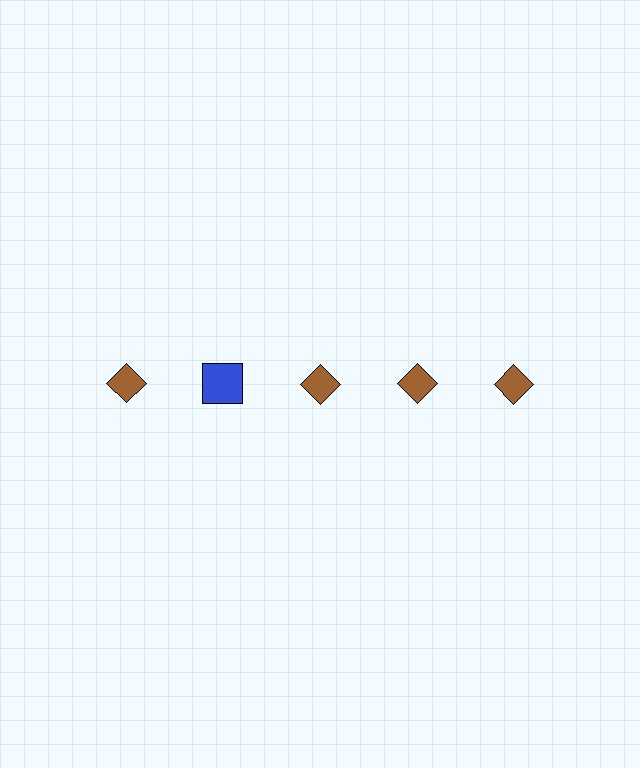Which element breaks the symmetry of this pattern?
The blue square in the top row, second from left column breaks the symmetry. All other shapes are brown diamonds.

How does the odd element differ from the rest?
It differs in both color (blue instead of brown) and shape (square instead of diamond).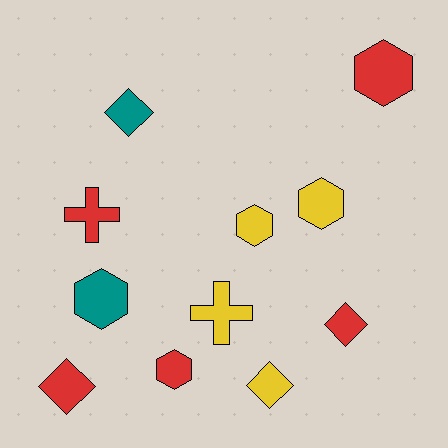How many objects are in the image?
There are 11 objects.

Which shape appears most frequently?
Hexagon, with 5 objects.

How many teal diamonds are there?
There is 1 teal diamond.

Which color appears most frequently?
Red, with 5 objects.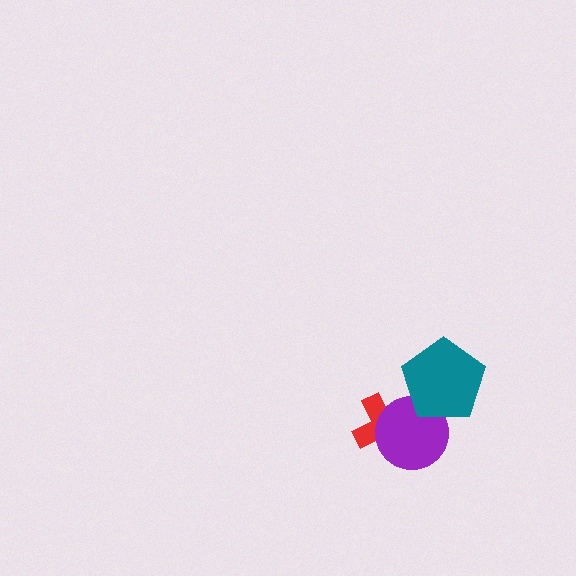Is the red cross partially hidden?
Yes, it is partially covered by another shape.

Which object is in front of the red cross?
The purple circle is in front of the red cross.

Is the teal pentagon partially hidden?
No, no other shape covers it.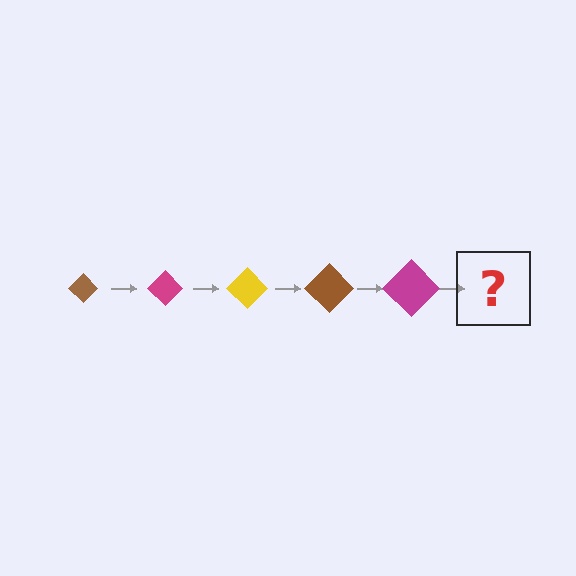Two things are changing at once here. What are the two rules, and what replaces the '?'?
The two rules are that the diamond grows larger each step and the color cycles through brown, magenta, and yellow. The '?' should be a yellow diamond, larger than the previous one.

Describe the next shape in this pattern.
It should be a yellow diamond, larger than the previous one.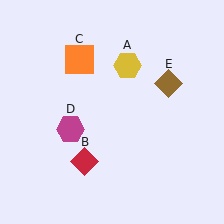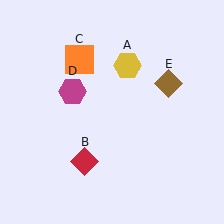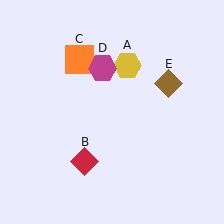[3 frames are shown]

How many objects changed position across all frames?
1 object changed position: magenta hexagon (object D).